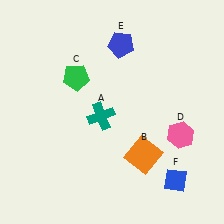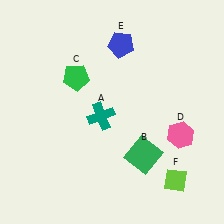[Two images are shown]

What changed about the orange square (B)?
In Image 1, B is orange. In Image 2, it changed to green.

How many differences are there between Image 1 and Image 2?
There are 2 differences between the two images.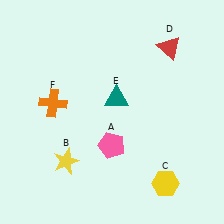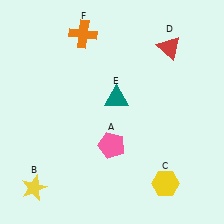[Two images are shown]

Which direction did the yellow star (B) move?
The yellow star (B) moved left.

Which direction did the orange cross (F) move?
The orange cross (F) moved up.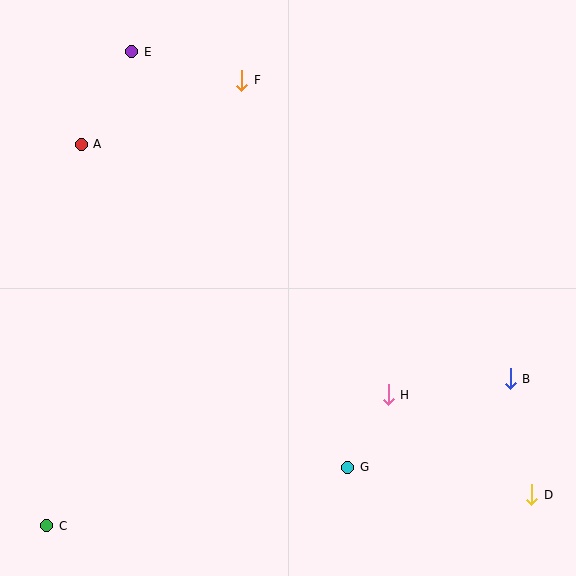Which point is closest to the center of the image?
Point H at (388, 395) is closest to the center.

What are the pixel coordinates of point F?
Point F is at (242, 80).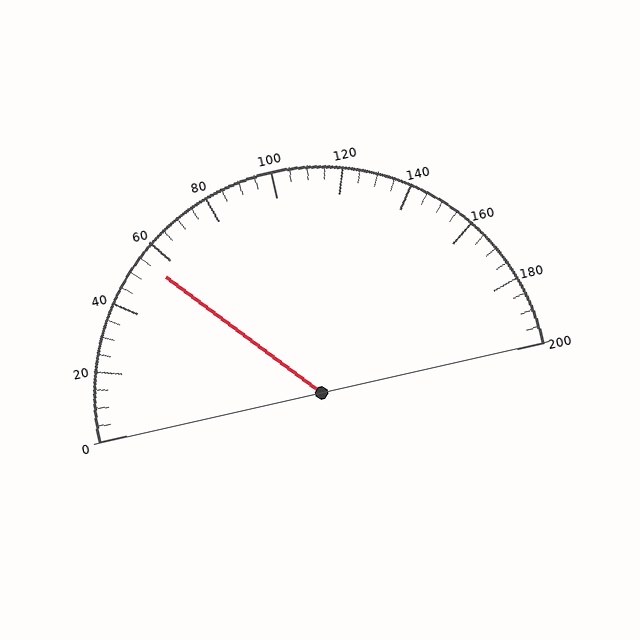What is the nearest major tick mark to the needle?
The nearest major tick mark is 60.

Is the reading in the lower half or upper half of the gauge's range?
The reading is in the lower half of the range (0 to 200).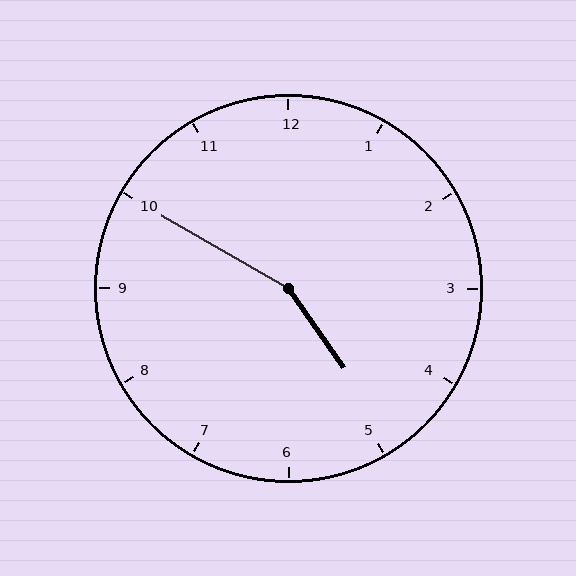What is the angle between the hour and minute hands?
Approximately 155 degrees.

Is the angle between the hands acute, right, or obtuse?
It is obtuse.